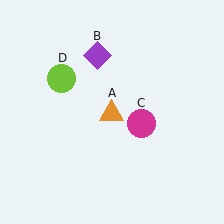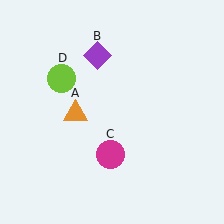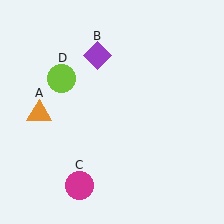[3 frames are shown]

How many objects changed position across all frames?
2 objects changed position: orange triangle (object A), magenta circle (object C).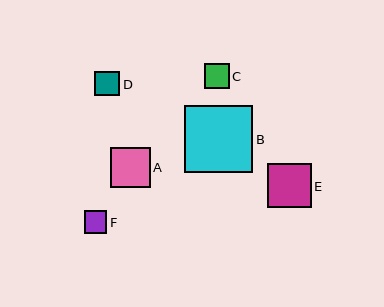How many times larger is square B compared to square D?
Square B is approximately 2.7 times the size of square D.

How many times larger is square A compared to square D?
Square A is approximately 1.6 times the size of square D.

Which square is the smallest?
Square F is the smallest with a size of approximately 22 pixels.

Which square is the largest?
Square B is the largest with a size of approximately 68 pixels.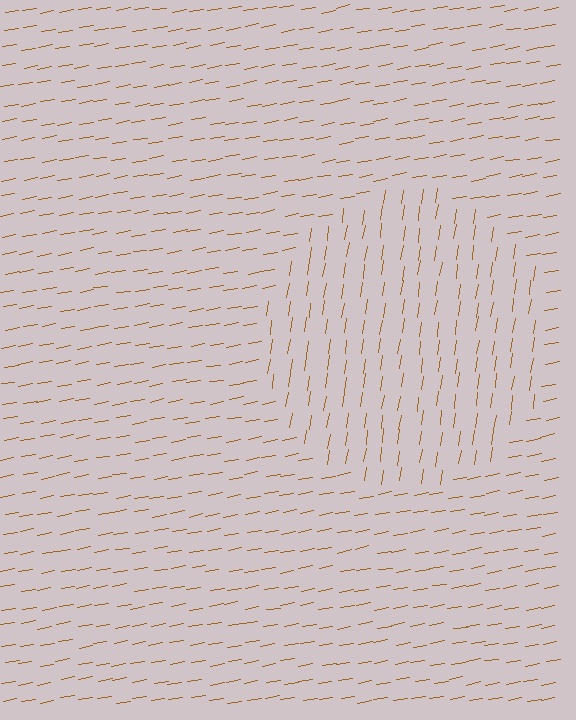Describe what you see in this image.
The image is filled with small brown line segments. A circle region in the image has lines oriented differently from the surrounding lines, creating a visible texture boundary.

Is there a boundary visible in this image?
Yes, there is a texture boundary formed by a change in line orientation.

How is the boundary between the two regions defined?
The boundary is defined purely by a change in line orientation (approximately 71 degrees difference). All lines are the same color and thickness.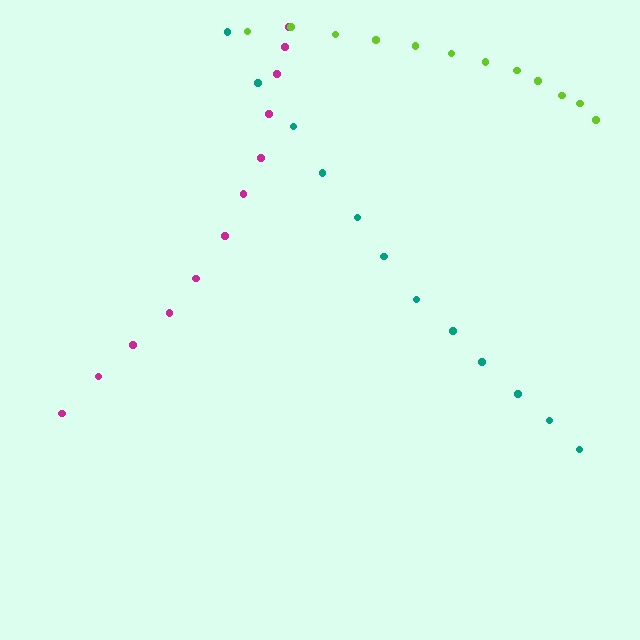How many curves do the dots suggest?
There are 3 distinct paths.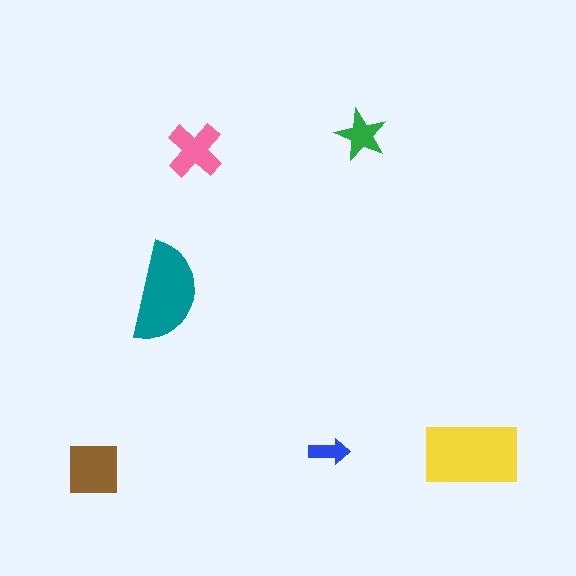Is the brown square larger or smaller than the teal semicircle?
Smaller.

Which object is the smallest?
The blue arrow.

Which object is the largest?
The yellow rectangle.